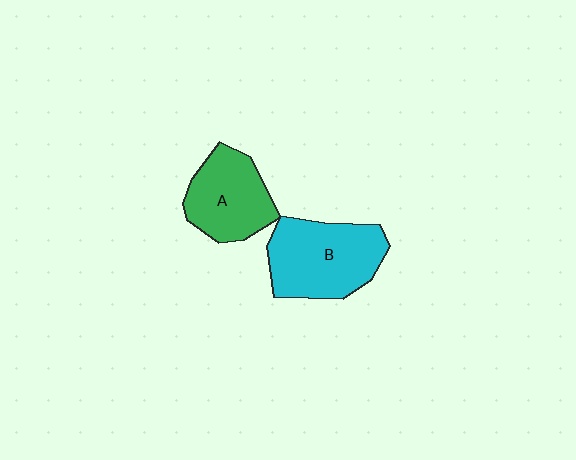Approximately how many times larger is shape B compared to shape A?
Approximately 1.3 times.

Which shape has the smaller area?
Shape A (green).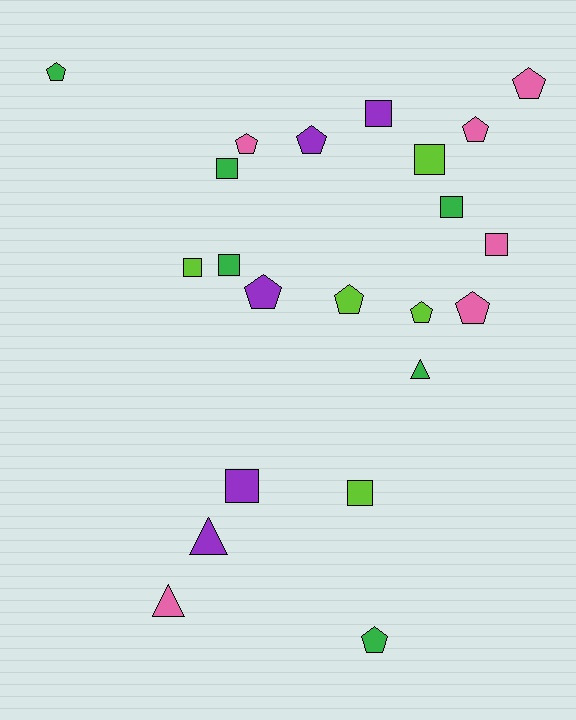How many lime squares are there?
There are 3 lime squares.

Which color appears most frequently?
Green, with 6 objects.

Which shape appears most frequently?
Pentagon, with 10 objects.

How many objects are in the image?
There are 22 objects.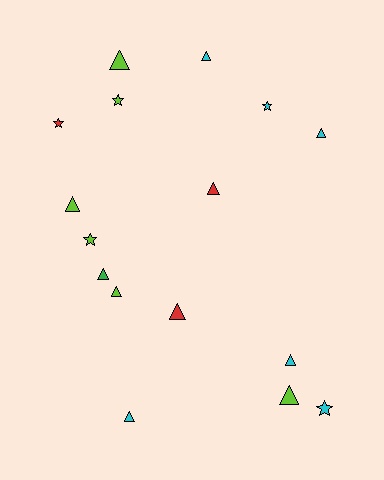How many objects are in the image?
There are 16 objects.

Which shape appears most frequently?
Triangle, with 11 objects.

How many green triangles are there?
There is 1 green triangle.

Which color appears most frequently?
Cyan, with 6 objects.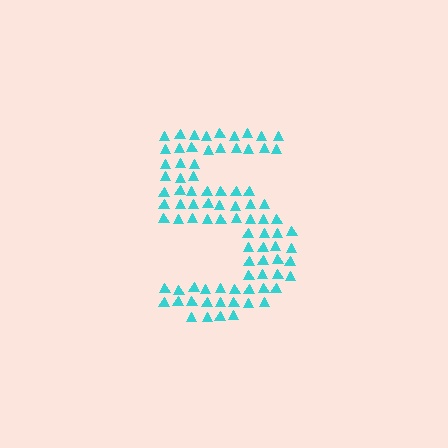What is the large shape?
The large shape is the digit 5.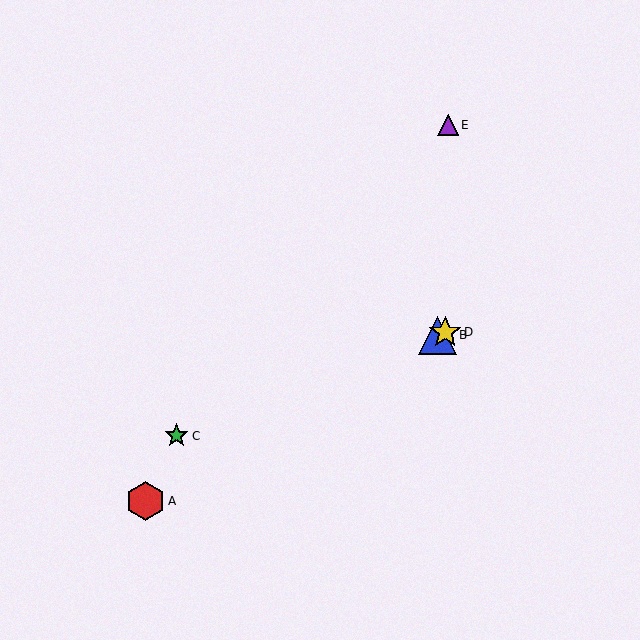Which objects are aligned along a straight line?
Objects B, C, D are aligned along a straight line.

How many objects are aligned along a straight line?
3 objects (B, C, D) are aligned along a straight line.